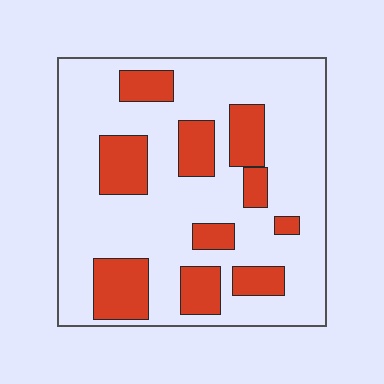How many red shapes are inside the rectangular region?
10.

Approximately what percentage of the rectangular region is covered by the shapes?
Approximately 25%.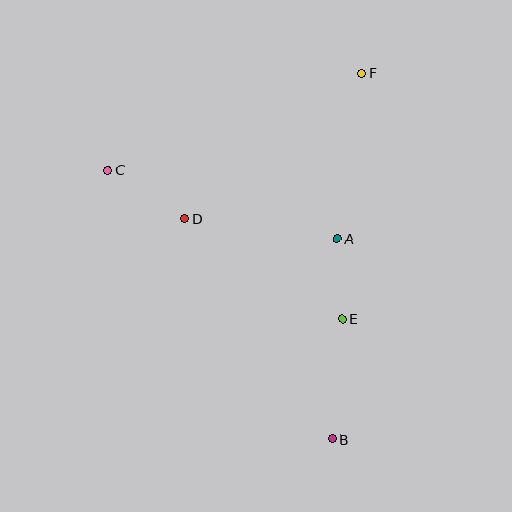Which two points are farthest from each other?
Points B and F are farthest from each other.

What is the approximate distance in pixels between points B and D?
The distance between B and D is approximately 265 pixels.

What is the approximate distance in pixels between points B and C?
The distance between B and C is approximately 350 pixels.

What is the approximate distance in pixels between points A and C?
The distance between A and C is approximately 239 pixels.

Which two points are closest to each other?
Points A and E are closest to each other.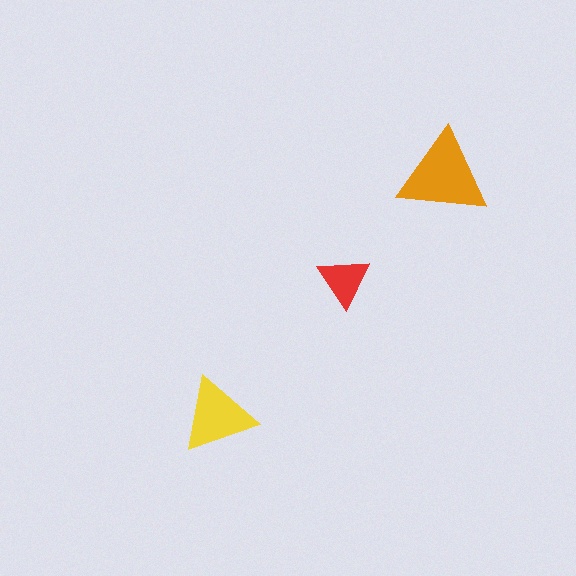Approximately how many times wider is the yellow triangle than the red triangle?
About 1.5 times wider.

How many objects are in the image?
There are 3 objects in the image.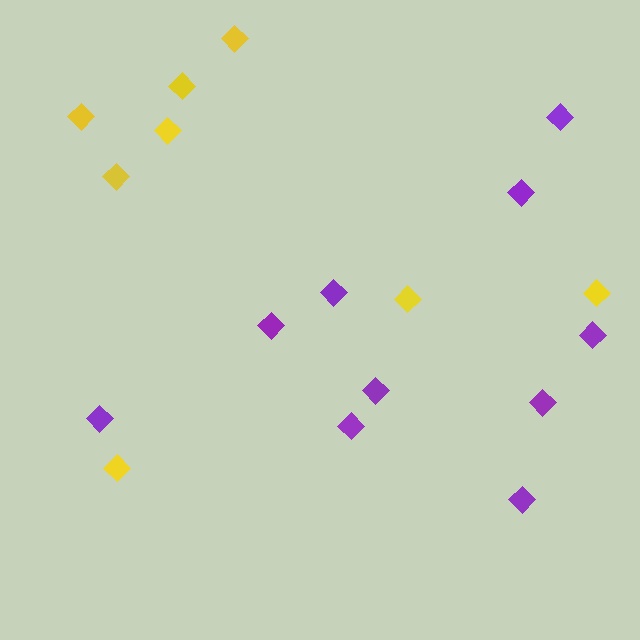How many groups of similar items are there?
There are 2 groups: one group of purple diamonds (10) and one group of yellow diamonds (8).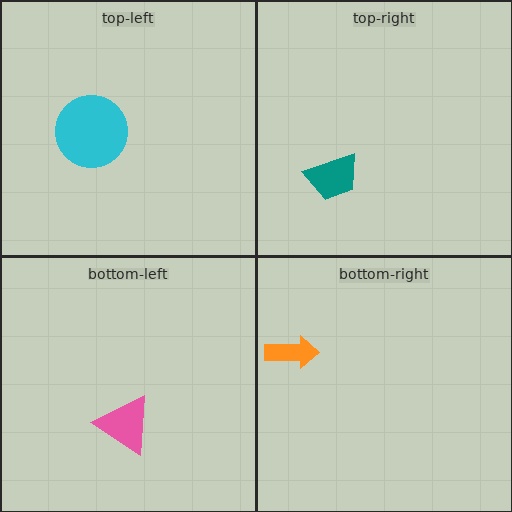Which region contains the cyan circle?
The top-left region.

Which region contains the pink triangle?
The bottom-left region.